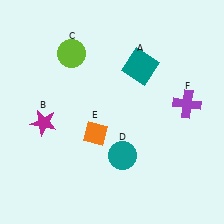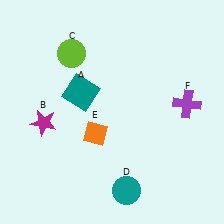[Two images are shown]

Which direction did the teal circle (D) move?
The teal circle (D) moved down.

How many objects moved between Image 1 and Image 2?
2 objects moved between the two images.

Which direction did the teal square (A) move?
The teal square (A) moved left.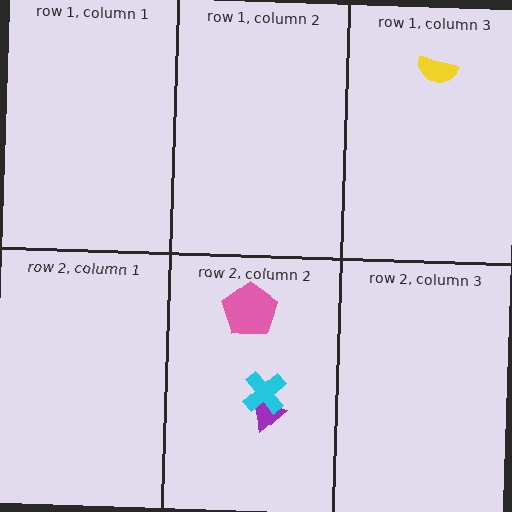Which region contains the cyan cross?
The row 2, column 2 region.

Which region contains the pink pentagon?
The row 2, column 2 region.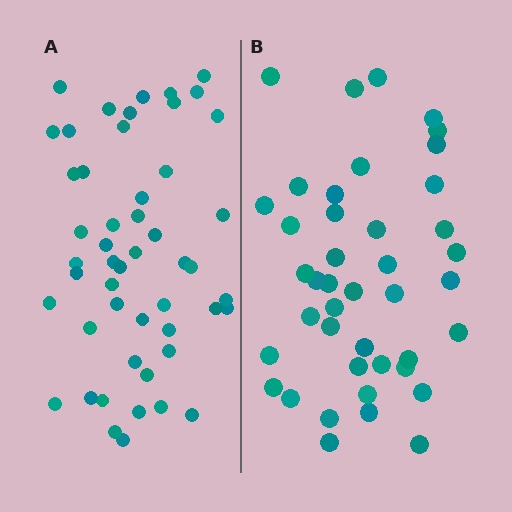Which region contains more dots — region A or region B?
Region A (the left region) has more dots.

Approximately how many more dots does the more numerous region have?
Region A has roughly 8 or so more dots than region B.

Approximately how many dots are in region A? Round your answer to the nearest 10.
About 50 dots.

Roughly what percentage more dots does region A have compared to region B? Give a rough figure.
About 20% more.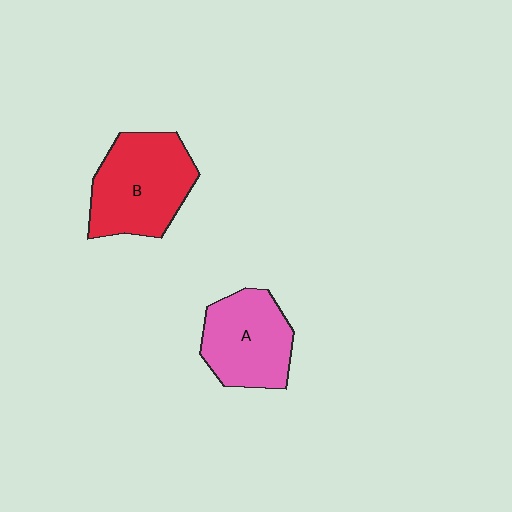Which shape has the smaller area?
Shape A (pink).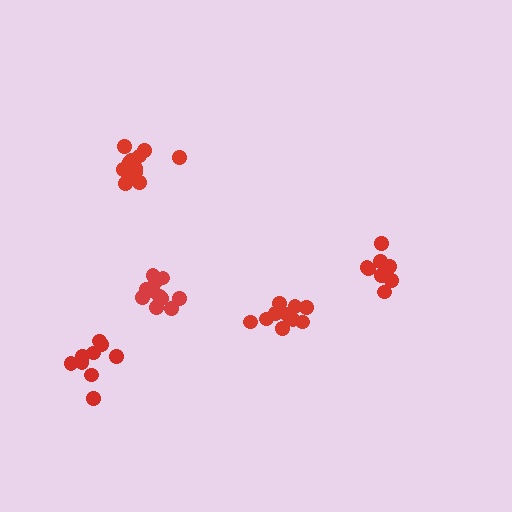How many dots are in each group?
Group 1: 12 dots, Group 2: 10 dots, Group 3: 12 dots, Group 4: 9 dots, Group 5: 9 dots (52 total).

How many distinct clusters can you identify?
There are 5 distinct clusters.